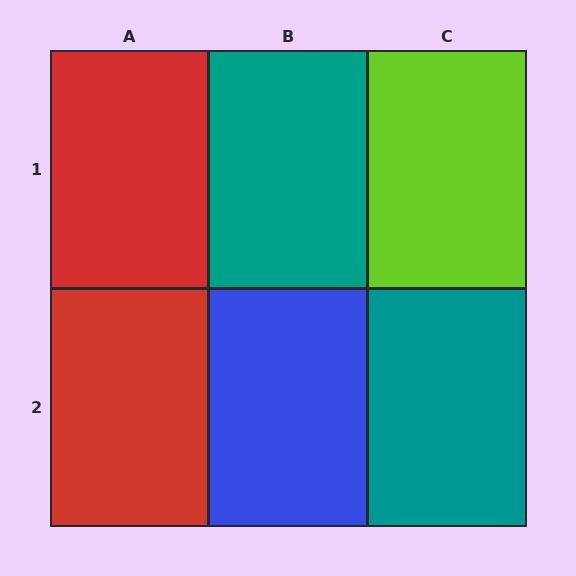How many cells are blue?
1 cell is blue.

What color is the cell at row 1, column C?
Lime.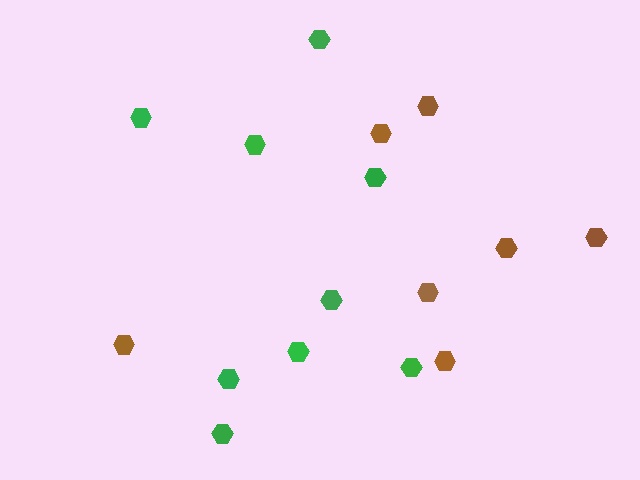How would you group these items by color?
There are 2 groups: one group of brown hexagons (7) and one group of green hexagons (9).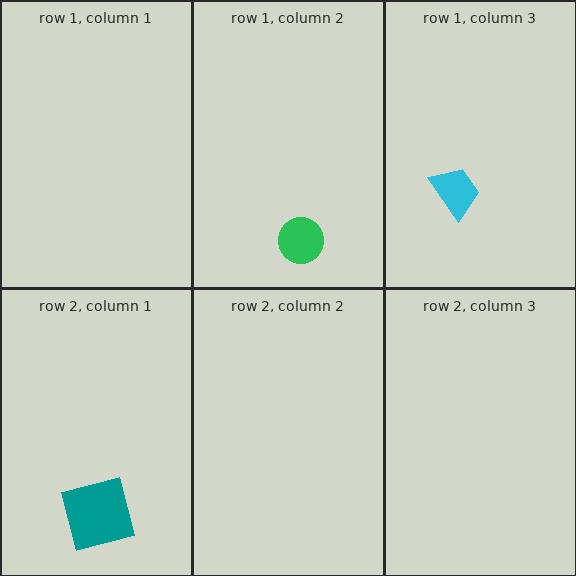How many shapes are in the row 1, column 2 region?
1.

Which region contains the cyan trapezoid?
The row 1, column 3 region.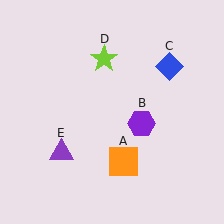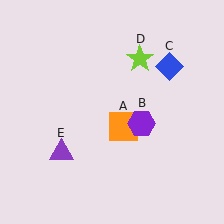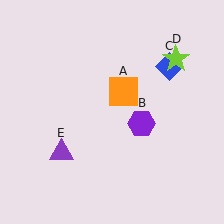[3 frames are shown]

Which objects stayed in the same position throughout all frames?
Purple hexagon (object B) and blue diamond (object C) and purple triangle (object E) remained stationary.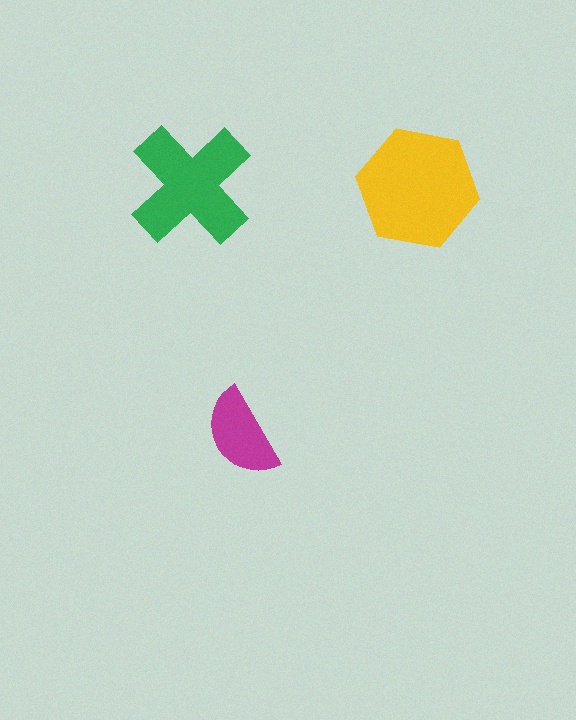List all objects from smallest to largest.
The magenta semicircle, the green cross, the yellow hexagon.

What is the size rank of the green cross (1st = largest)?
2nd.